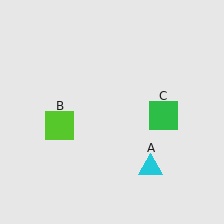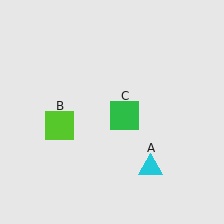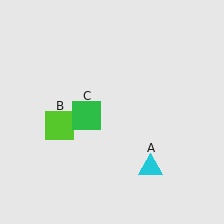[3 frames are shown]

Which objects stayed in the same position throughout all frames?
Cyan triangle (object A) and lime square (object B) remained stationary.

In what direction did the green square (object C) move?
The green square (object C) moved left.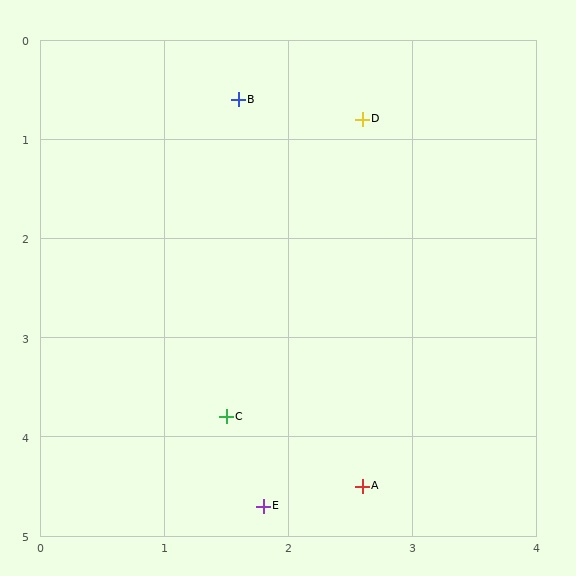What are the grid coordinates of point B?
Point B is at approximately (1.6, 0.6).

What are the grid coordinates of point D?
Point D is at approximately (2.6, 0.8).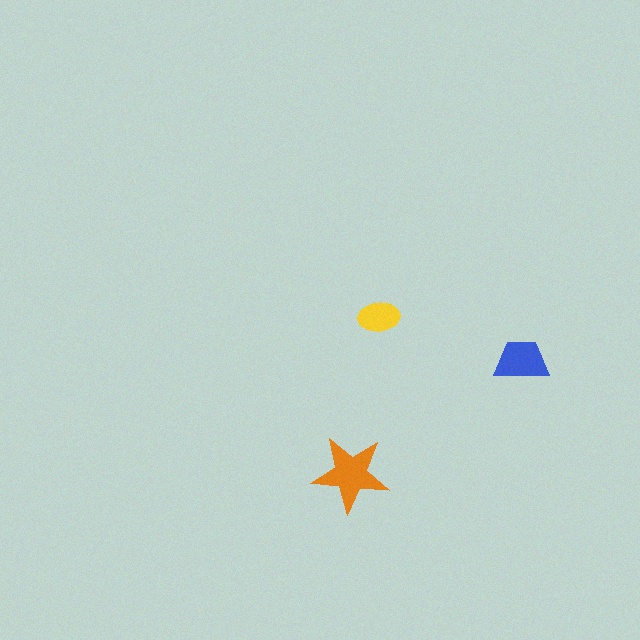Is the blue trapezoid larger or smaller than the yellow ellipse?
Larger.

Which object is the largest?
The orange star.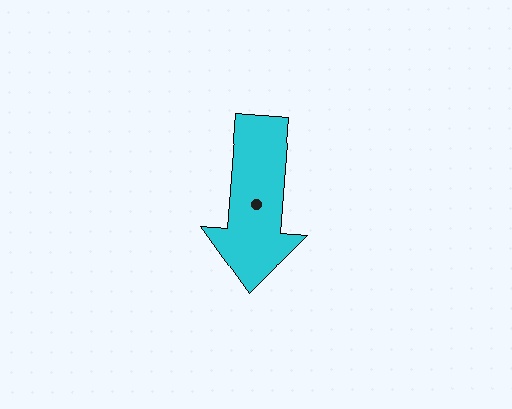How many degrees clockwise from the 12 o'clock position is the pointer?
Approximately 185 degrees.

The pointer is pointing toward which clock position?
Roughly 6 o'clock.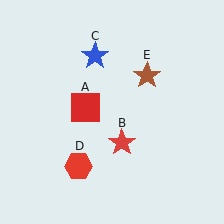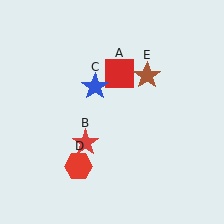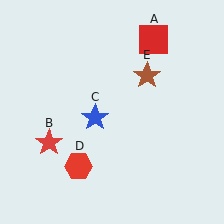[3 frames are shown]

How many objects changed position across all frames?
3 objects changed position: red square (object A), red star (object B), blue star (object C).